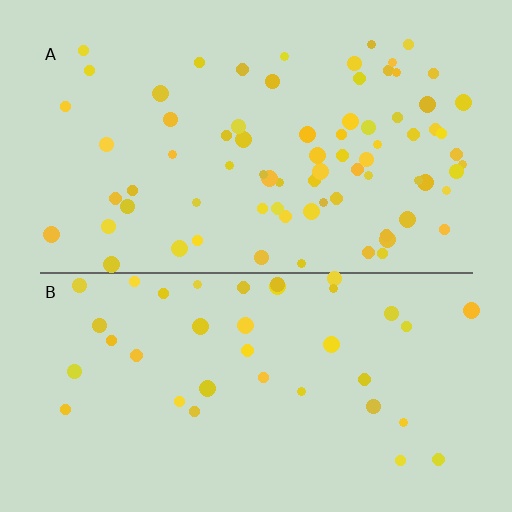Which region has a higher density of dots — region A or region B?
A (the top).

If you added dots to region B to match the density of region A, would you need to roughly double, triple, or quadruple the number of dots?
Approximately double.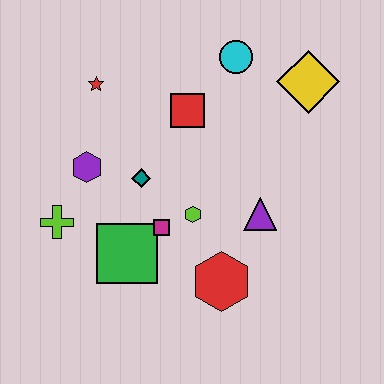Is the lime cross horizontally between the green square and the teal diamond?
No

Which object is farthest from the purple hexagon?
The yellow diamond is farthest from the purple hexagon.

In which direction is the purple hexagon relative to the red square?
The purple hexagon is to the left of the red square.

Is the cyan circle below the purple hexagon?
No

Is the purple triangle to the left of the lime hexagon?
No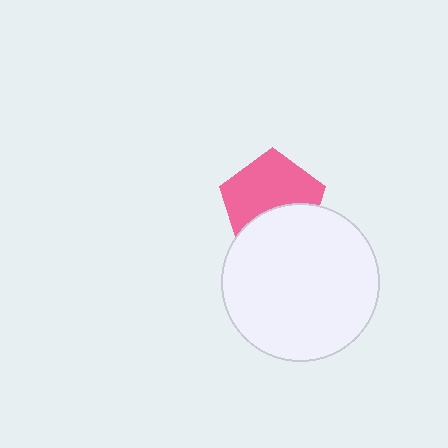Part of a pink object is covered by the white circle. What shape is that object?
It is a pentagon.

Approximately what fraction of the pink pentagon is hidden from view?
Roughly 38% of the pink pentagon is hidden behind the white circle.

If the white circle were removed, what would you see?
You would see the complete pink pentagon.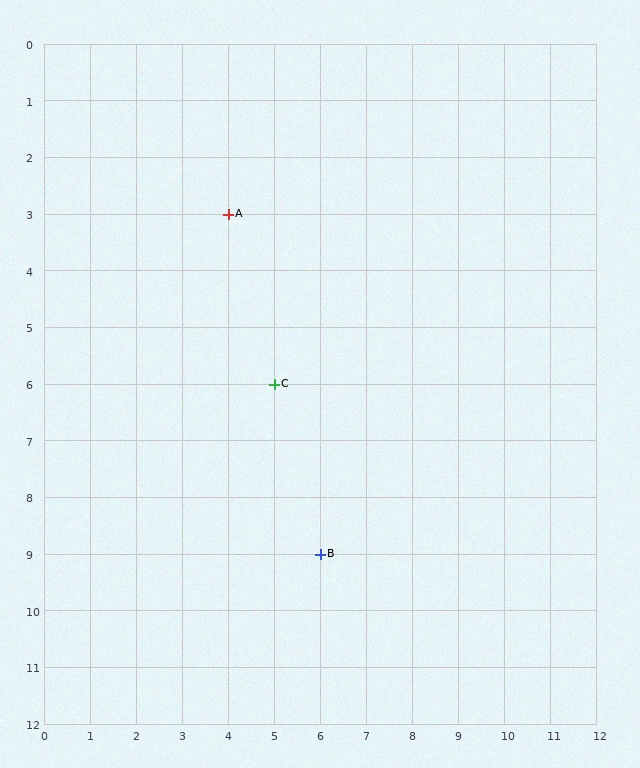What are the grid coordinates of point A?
Point A is at grid coordinates (4, 3).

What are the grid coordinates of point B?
Point B is at grid coordinates (6, 9).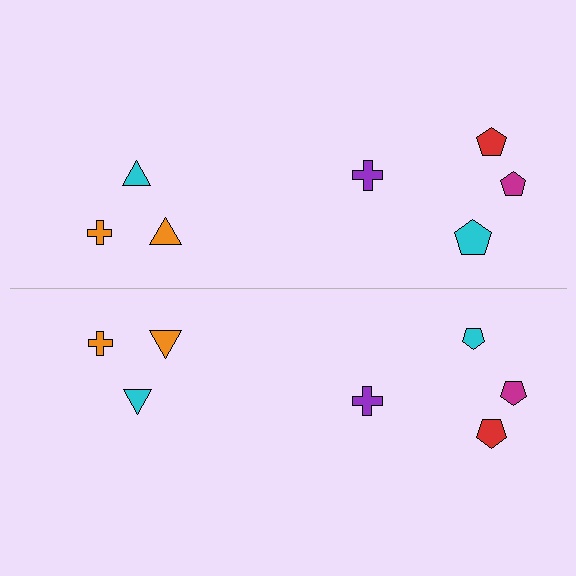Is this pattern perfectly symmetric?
No, the pattern is not perfectly symmetric. The cyan pentagon on the bottom side has a different size than its mirror counterpart.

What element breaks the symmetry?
The cyan pentagon on the bottom side has a different size than its mirror counterpart.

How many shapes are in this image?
There are 14 shapes in this image.